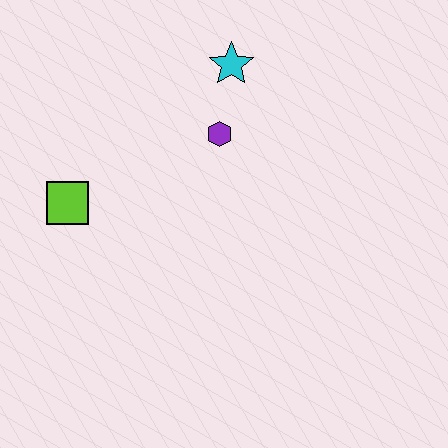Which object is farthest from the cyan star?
The lime square is farthest from the cyan star.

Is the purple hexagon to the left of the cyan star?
Yes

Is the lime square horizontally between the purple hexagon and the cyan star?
No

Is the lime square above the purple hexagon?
No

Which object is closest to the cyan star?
The purple hexagon is closest to the cyan star.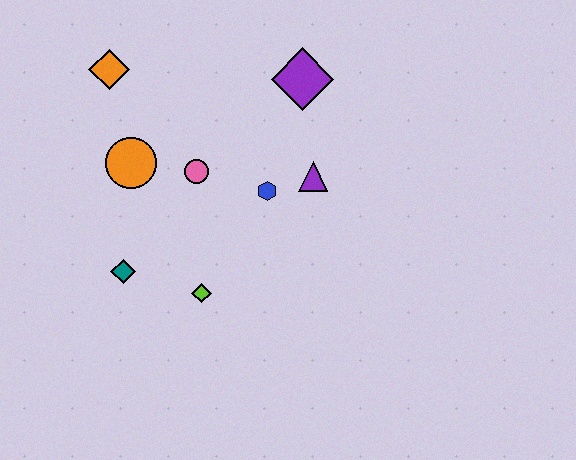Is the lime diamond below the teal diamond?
Yes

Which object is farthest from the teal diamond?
The purple diamond is farthest from the teal diamond.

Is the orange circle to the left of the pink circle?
Yes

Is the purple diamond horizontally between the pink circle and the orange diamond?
No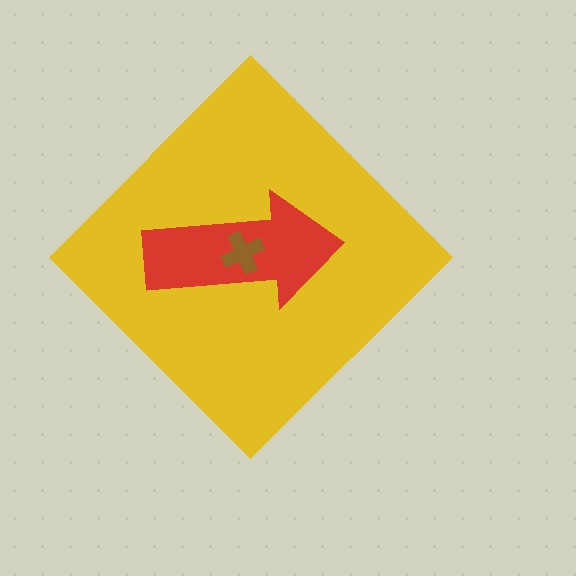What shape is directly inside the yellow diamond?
The red arrow.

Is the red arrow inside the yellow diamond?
Yes.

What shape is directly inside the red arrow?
The brown cross.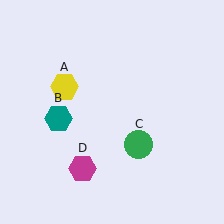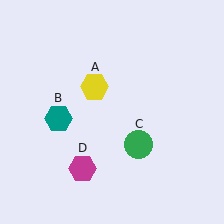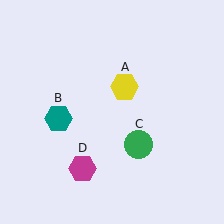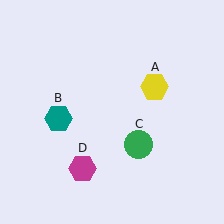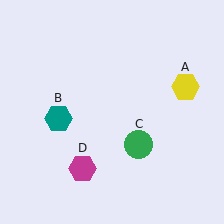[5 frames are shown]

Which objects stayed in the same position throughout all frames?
Teal hexagon (object B) and green circle (object C) and magenta hexagon (object D) remained stationary.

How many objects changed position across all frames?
1 object changed position: yellow hexagon (object A).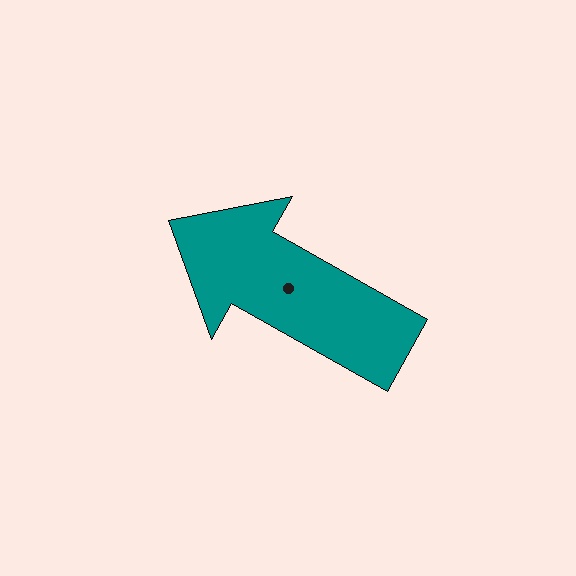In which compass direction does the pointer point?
Northwest.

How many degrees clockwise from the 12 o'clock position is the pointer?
Approximately 300 degrees.